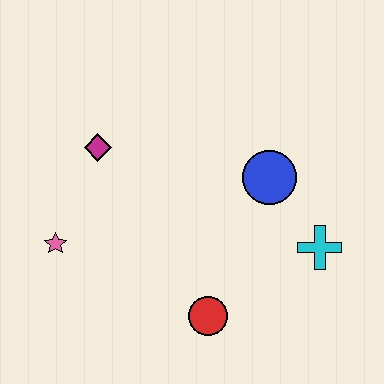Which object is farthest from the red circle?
The magenta diamond is farthest from the red circle.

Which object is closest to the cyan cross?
The blue circle is closest to the cyan cross.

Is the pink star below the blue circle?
Yes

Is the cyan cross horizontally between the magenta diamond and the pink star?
No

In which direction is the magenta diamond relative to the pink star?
The magenta diamond is above the pink star.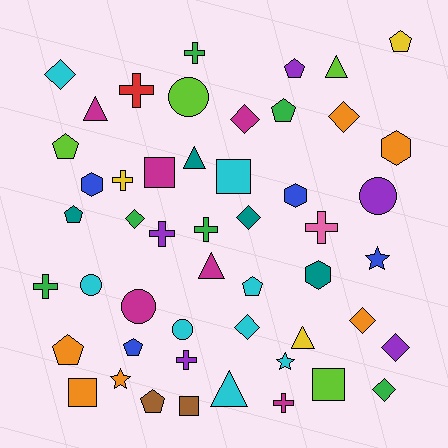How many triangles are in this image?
There are 6 triangles.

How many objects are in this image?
There are 50 objects.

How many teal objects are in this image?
There are 4 teal objects.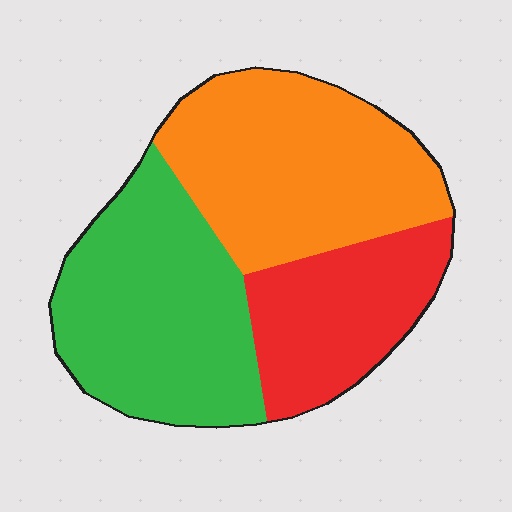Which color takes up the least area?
Red, at roughly 25%.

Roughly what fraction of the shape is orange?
Orange takes up between a third and a half of the shape.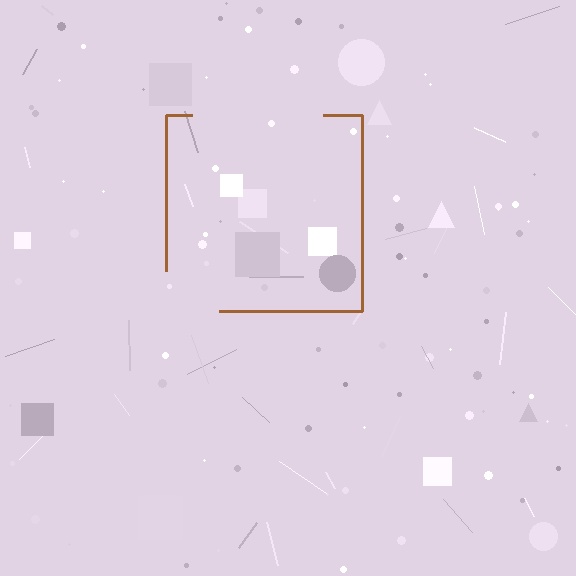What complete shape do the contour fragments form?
The contour fragments form a square.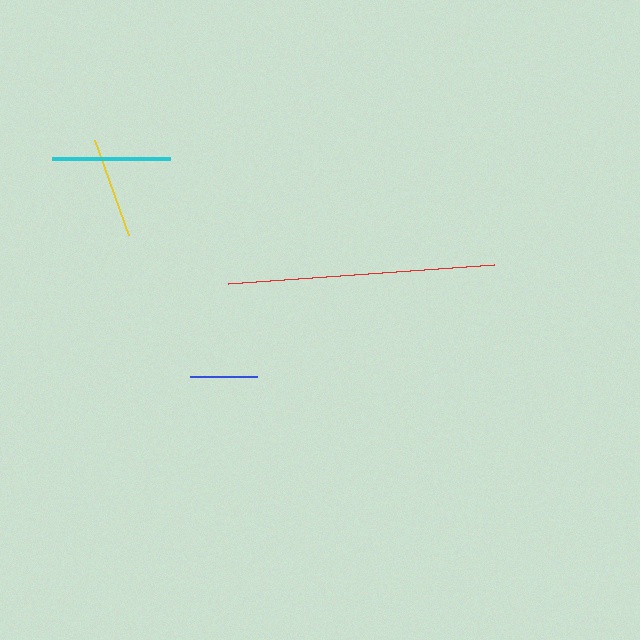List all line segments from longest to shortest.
From longest to shortest: red, cyan, yellow, blue.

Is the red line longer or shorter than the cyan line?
The red line is longer than the cyan line.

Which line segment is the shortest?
The blue line is the shortest at approximately 68 pixels.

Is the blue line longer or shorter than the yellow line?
The yellow line is longer than the blue line.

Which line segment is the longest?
The red line is the longest at approximately 267 pixels.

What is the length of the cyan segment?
The cyan segment is approximately 118 pixels long.